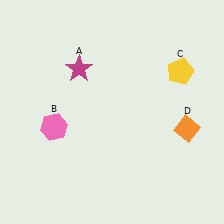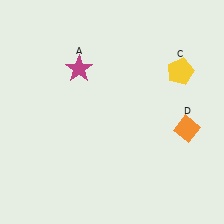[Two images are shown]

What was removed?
The pink hexagon (B) was removed in Image 2.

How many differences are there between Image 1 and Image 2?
There is 1 difference between the two images.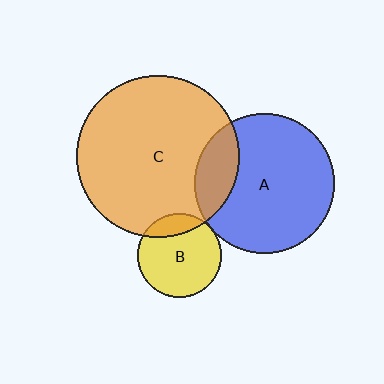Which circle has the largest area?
Circle C (orange).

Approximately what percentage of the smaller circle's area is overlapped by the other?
Approximately 20%.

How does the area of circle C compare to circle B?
Approximately 3.8 times.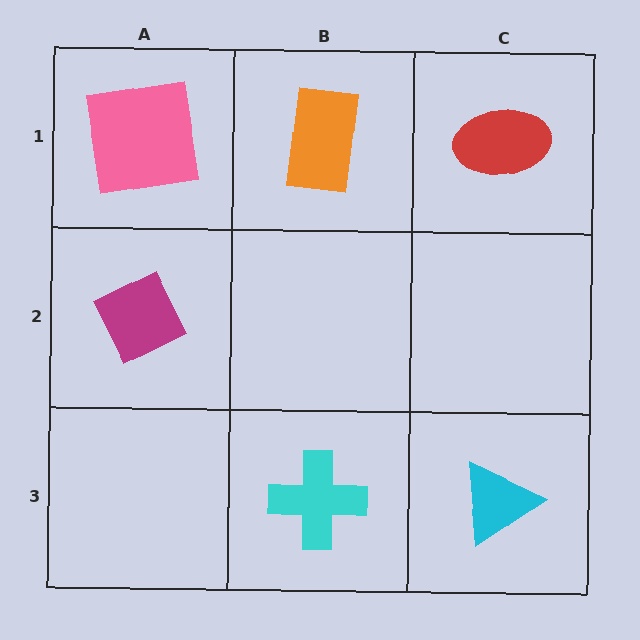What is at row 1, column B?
An orange rectangle.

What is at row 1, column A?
A pink square.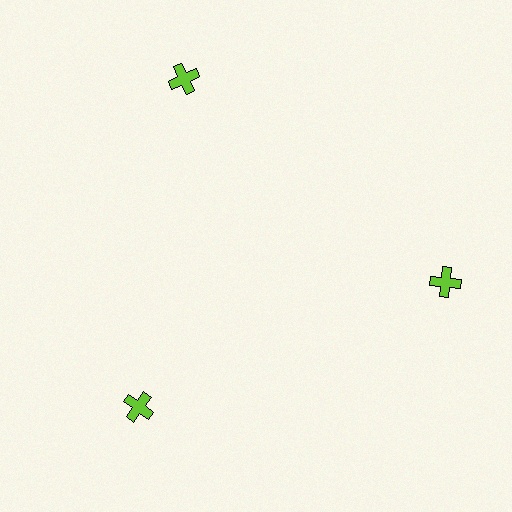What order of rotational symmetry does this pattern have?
This pattern has 3-fold rotational symmetry.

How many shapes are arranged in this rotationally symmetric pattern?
There are 3 shapes, arranged in 3 groups of 1.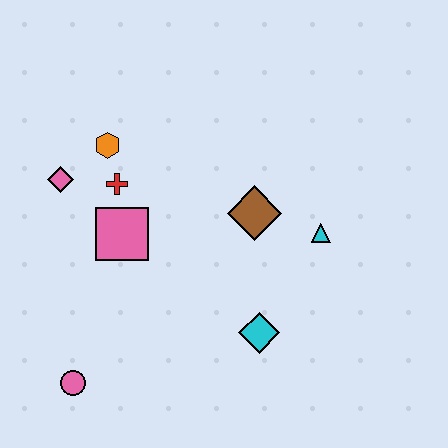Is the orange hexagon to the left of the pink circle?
No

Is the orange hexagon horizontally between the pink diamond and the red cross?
Yes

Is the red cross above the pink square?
Yes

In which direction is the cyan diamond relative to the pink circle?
The cyan diamond is to the right of the pink circle.